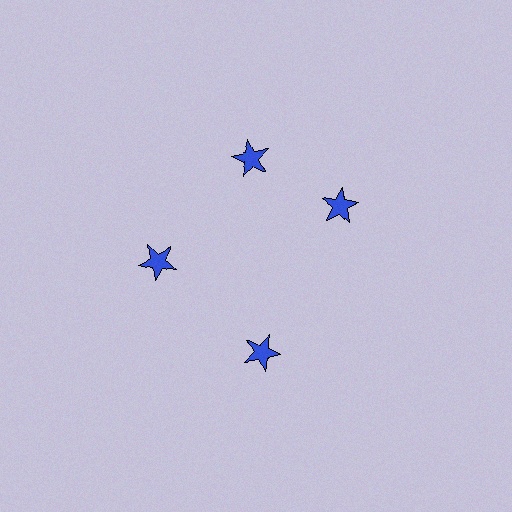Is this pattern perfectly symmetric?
No. The 4 blue stars are arranged in a ring, but one element near the 3 o'clock position is rotated out of alignment along the ring, breaking the 4-fold rotational symmetry.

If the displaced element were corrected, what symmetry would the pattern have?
It would have 4-fold rotational symmetry — the pattern would map onto itself every 90 degrees.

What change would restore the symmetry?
The symmetry would be restored by rotating it back into even spacing with its neighbors so that all 4 stars sit at equal angles and equal distance from the center.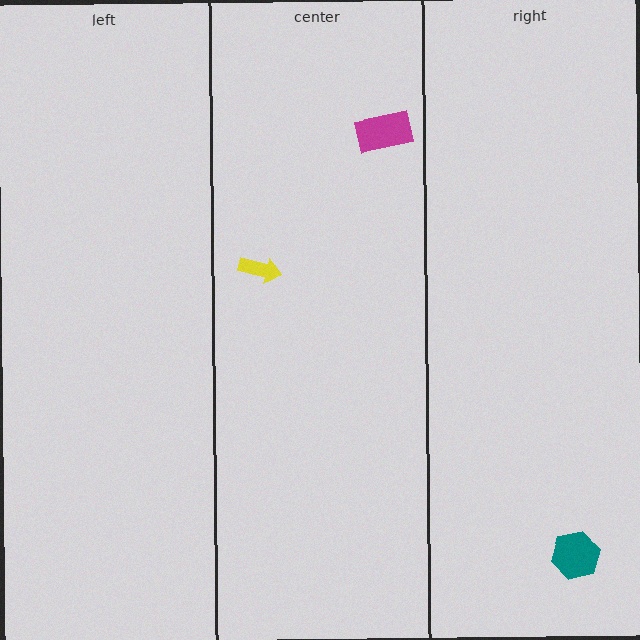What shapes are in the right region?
The teal hexagon.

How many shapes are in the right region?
1.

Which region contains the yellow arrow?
The center region.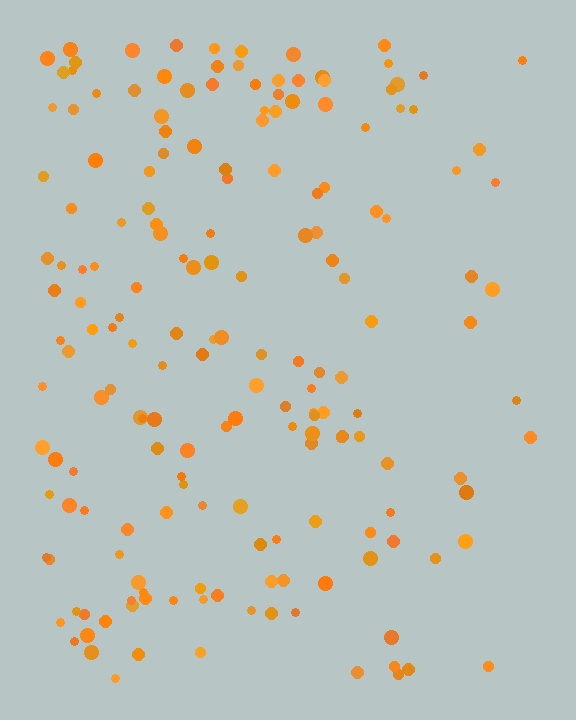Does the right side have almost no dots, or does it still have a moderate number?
Still a moderate number, just noticeably fewer than the left.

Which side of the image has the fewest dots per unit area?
The right.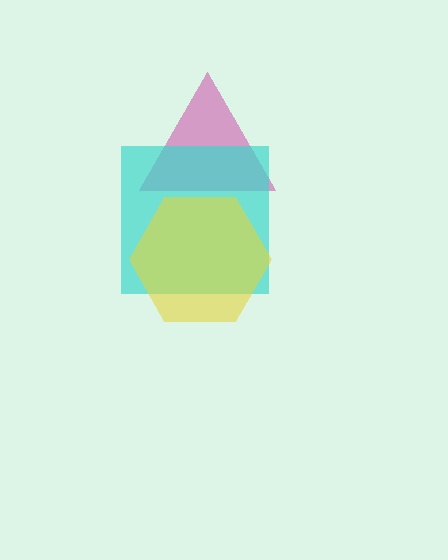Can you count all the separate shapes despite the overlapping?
Yes, there are 3 separate shapes.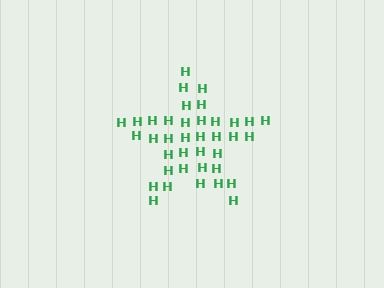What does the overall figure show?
The overall figure shows a star.